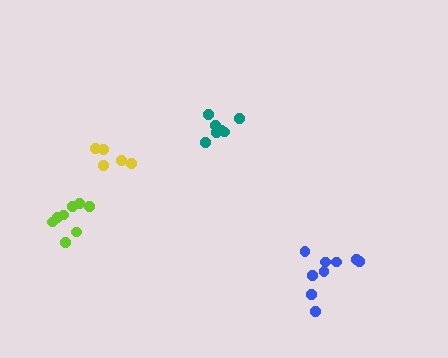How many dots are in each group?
Group 1: 9 dots, Group 2: 7 dots, Group 3: 5 dots, Group 4: 8 dots (29 total).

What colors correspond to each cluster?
The clusters are colored: blue, teal, yellow, lime.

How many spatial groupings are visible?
There are 4 spatial groupings.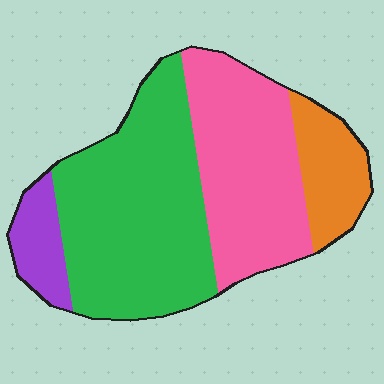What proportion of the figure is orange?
Orange takes up less than a quarter of the figure.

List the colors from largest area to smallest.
From largest to smallest: green, pink, orange, purple.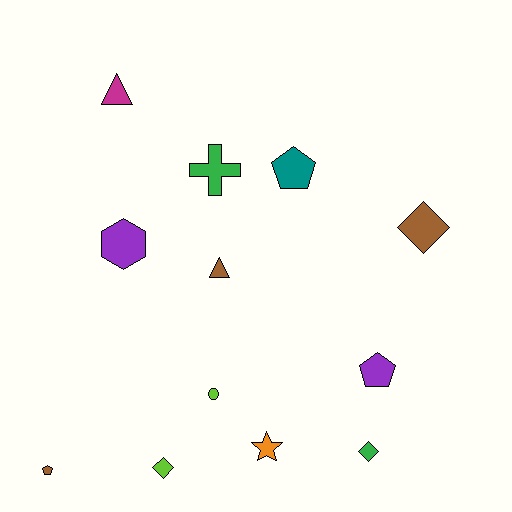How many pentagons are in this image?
There are 3 pentagons.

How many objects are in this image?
There are 12 objects.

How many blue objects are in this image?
There are no blue objects.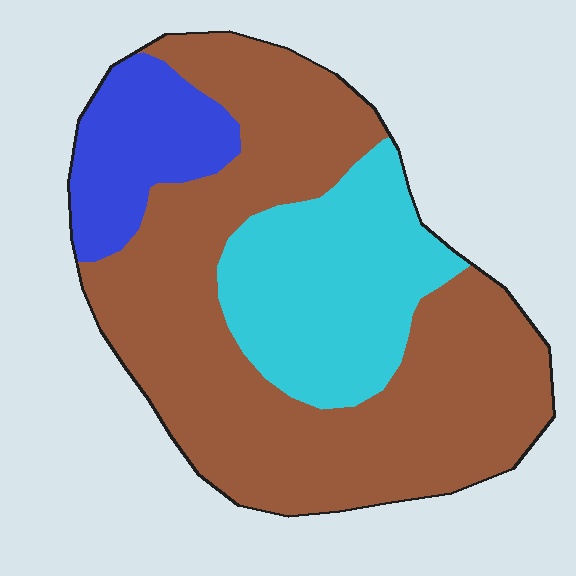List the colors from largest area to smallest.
From largest to smallest: brown, cyan, blue.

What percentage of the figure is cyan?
Cyan covers 25% of the figure.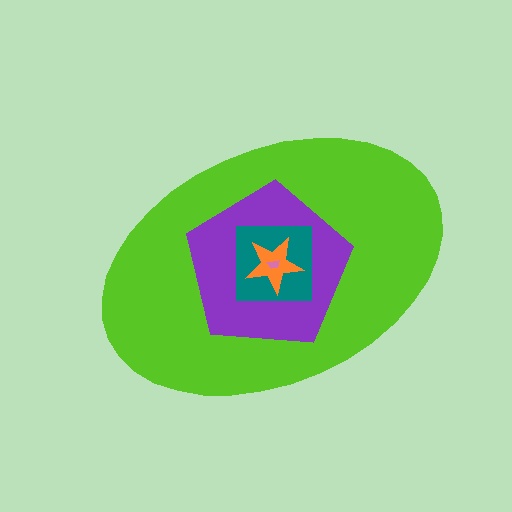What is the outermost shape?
The lime ellipse.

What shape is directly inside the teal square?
The orange star.